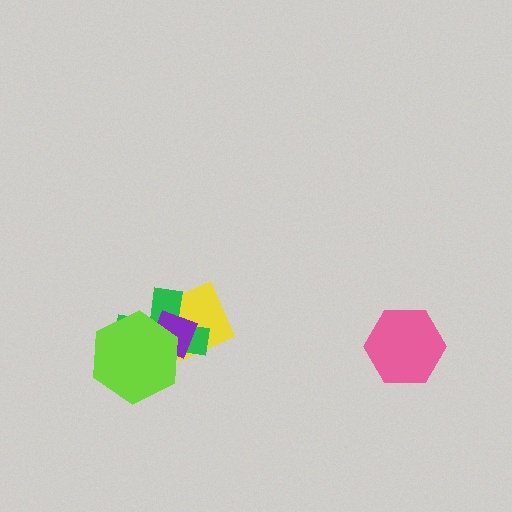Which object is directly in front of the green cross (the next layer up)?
The purple diamond is directly in front of the green cross.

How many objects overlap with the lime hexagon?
2 objects overlap with the lime hexagon.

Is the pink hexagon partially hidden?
No, no other shape covers it.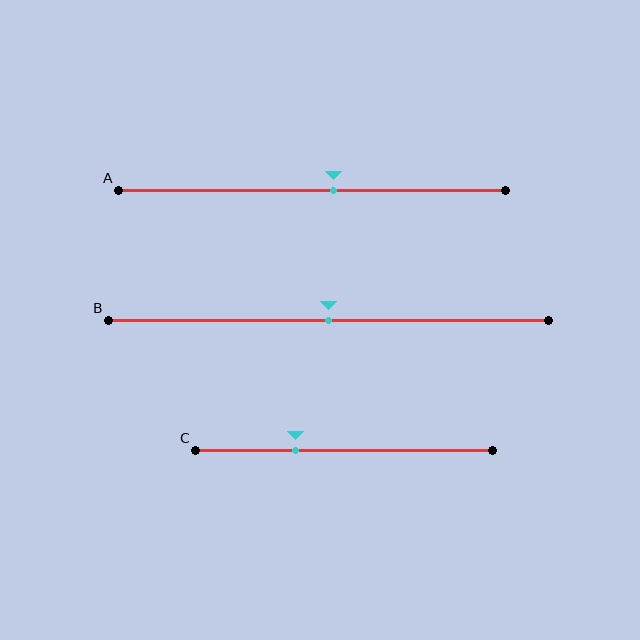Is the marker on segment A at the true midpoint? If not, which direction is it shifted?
No, the marker on segment A is shifted to the right by about 6% of the segment length.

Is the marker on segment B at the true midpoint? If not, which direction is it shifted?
Yes, the marker on segment B is at the true midpoint.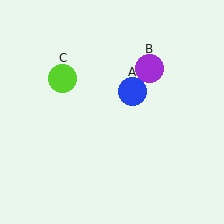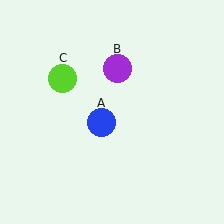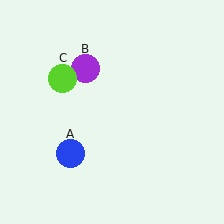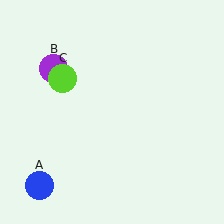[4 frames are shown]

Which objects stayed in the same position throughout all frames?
Lime circle (object C) remained stationary.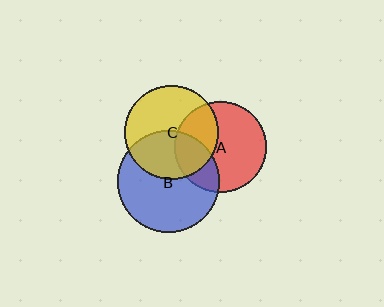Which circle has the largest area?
Circle B (blue).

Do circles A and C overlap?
Yes.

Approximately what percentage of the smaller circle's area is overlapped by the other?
Approximately 35%.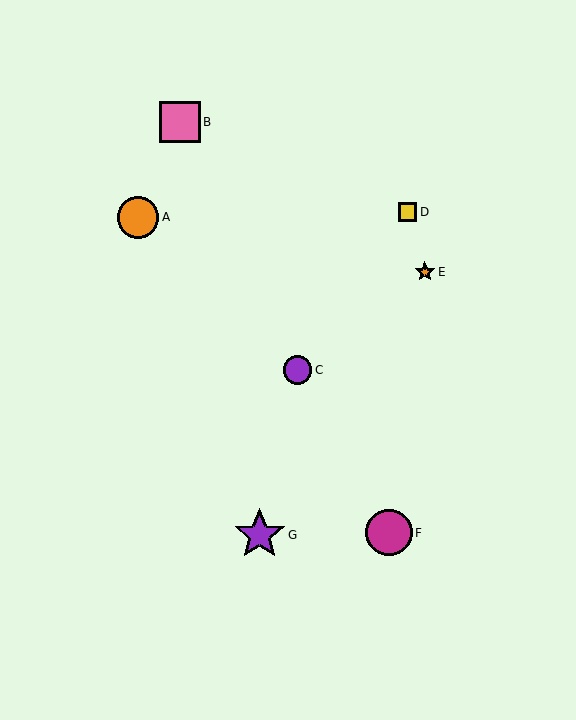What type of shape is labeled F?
Shape F is a magenta circle.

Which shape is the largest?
The purple star (labeled G) is the largest.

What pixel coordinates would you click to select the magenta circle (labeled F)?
Click at (389, 533) to select the magenta circle F.